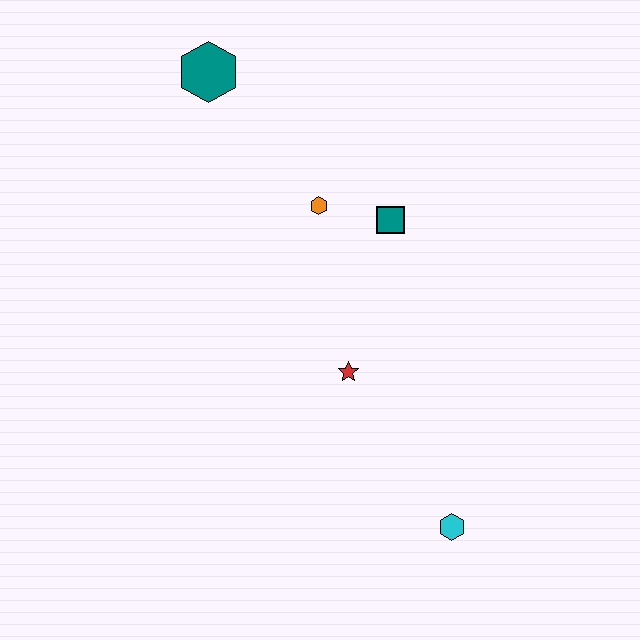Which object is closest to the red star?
The teal square is closest to the red star.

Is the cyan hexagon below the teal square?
Yes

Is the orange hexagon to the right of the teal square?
No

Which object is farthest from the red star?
The teal hexagon is farthest from the red star.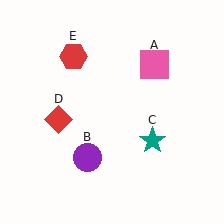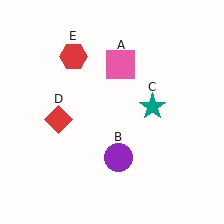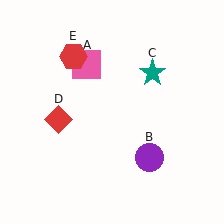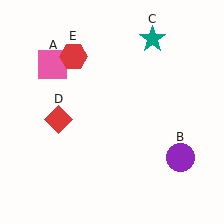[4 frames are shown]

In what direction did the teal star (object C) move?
The teal star (object C) moved up.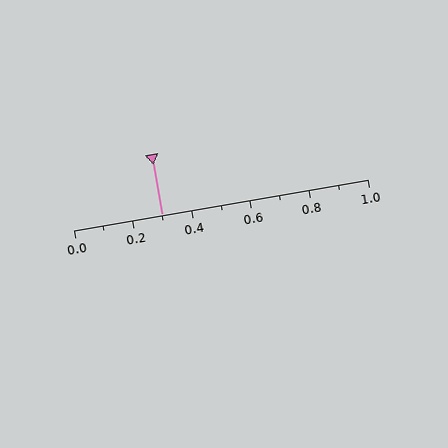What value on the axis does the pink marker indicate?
The marker indicates approximately 0.3.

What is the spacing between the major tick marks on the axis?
The major ticks are spaced 0.2 apart.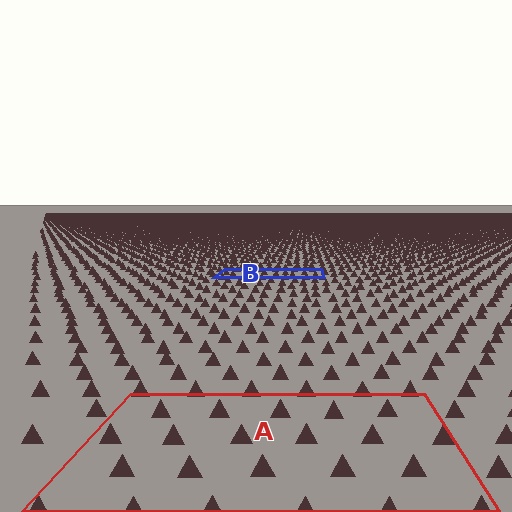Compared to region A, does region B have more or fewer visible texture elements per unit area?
Region B has more texture elements per unit area — they are packed more densely because it is farther away.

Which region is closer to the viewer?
Region A is closer. The texture elements there are larger and more spread out.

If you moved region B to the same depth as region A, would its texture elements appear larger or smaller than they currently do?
They would appear larger. At a closer depth, the same texture elements are projected at a bigger on-screen size.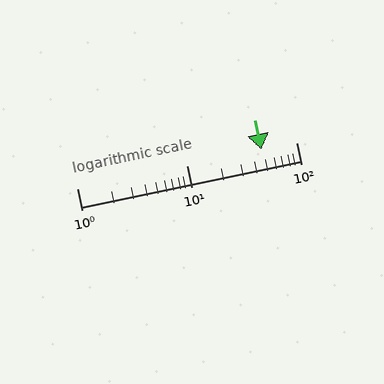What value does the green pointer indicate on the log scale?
The pointer indicates approximately 48.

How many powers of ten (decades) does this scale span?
The scale spans 2 decades, from 1 to 100.